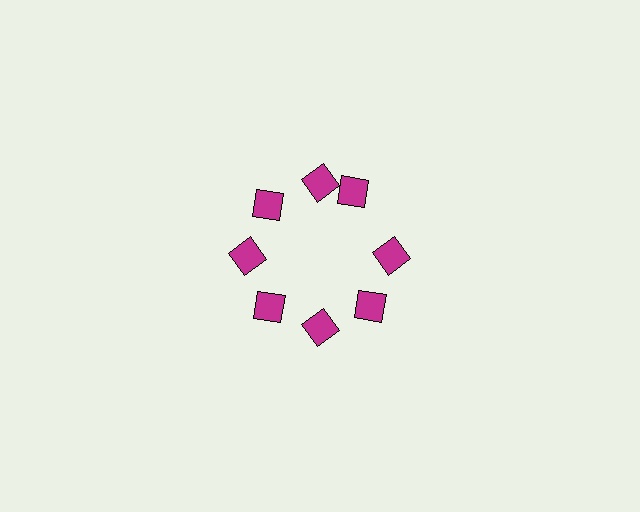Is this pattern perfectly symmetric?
No. The 8 magenta diamonds are arranged in a ring, but one element near the 2 o'clock position is rotated out of alignment along the ring, breaking the 8-fold rotational symmetry.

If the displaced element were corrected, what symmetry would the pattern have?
It would have 8-fold rotational symmetry — the pattern would map onto itself every 45 degrees.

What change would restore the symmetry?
The symmetry would be restored by rotating it back into even spacing with its neighbors so that all 8 diamonds sit at equal angles and equal distance from the center.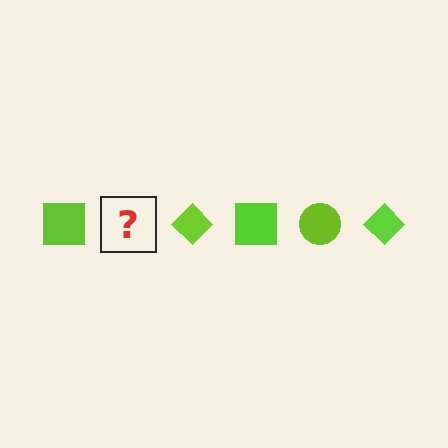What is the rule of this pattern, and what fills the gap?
The rule is that the pattern cycles through square, circle, diamond shapes in lime. The gap should be filled with a lime circle.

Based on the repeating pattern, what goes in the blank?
The blank should be a lime circle.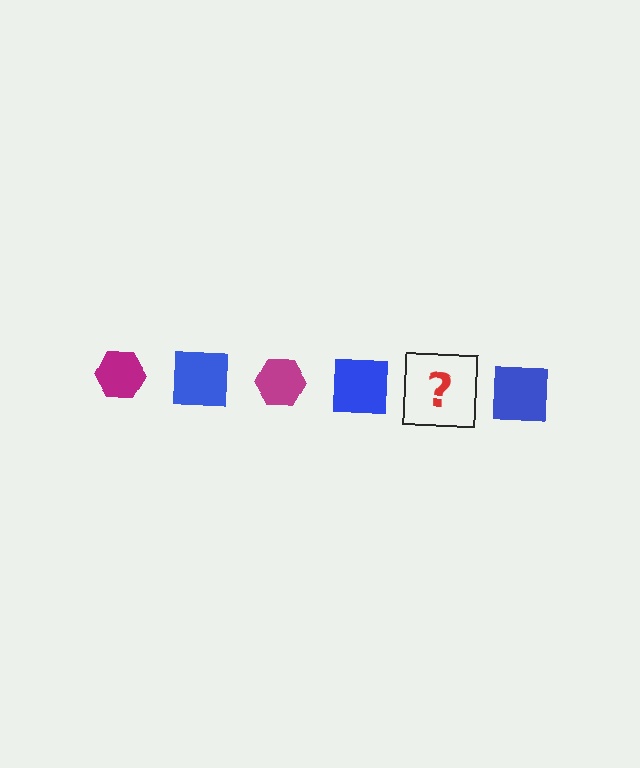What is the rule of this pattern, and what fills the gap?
The rule is that the pattern alternates between magenta hexagon and blue square. The gap should be filled with a magenta hexagon.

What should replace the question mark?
The question mark should be replaced with a magenta hexagon.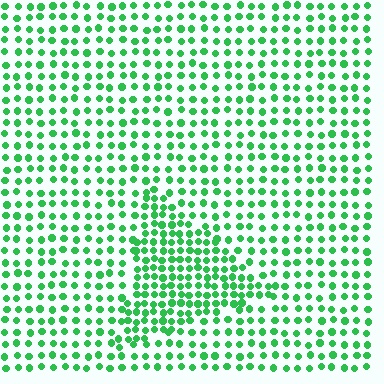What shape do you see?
I see a triangle.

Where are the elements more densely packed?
The elements are more densely packed inside the triangle boundary.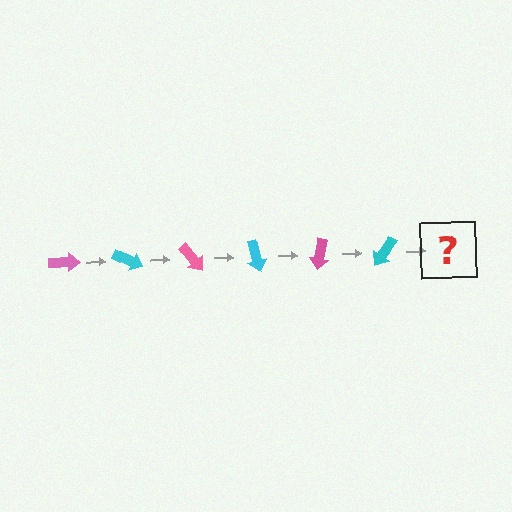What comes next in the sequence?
The next element should be a pink arrow, rotated 150 degrees from the start.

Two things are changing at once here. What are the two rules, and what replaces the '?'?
The two rules are that it rotates 25 degrees each step and the color cycles through pink and cyan. The '?' should be a pink arrow, rotated 150 degrees from the start.